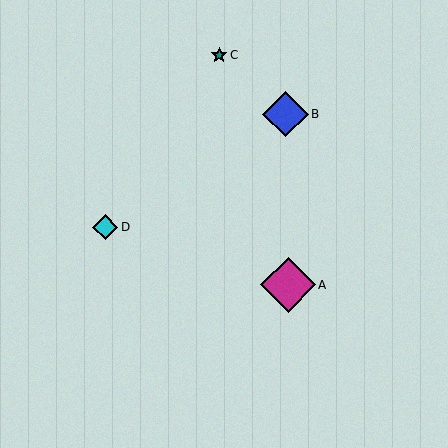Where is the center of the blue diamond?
The center of the blue diamond is at (286, 114).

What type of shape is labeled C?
Shape C is a teal star.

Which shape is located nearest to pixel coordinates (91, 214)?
The cyan diamond (labeled D) at (105, 227) is nearest to that location.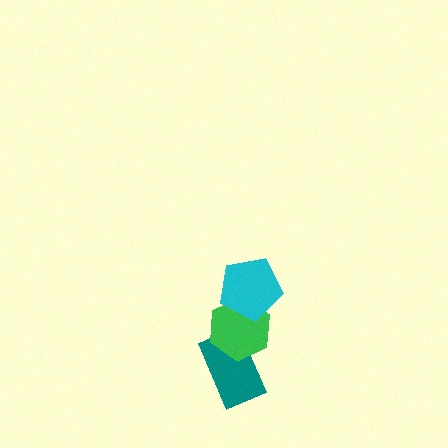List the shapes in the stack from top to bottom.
From top to bottom: the cyan pentagon, the green hexagon, the teal rectangle.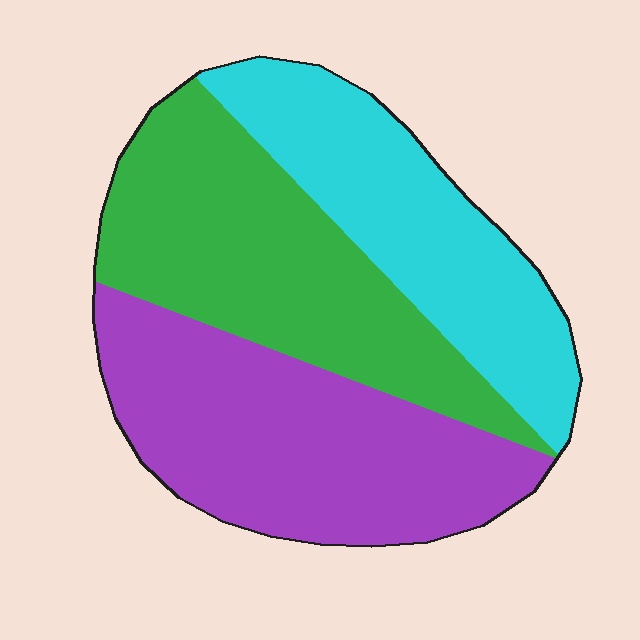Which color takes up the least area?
Cyan, at roughly 30%.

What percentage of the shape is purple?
Purple covers 37% of the shape.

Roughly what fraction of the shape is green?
Green takes up about one third (1/3) of the shape.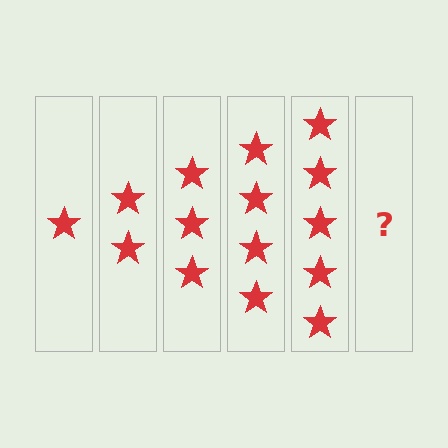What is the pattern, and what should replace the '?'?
The pattern is that each step adds one more star. The '?' should be 6 stars.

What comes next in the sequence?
The next element should be 6 stars.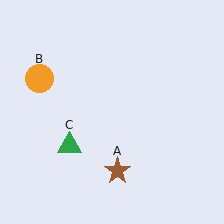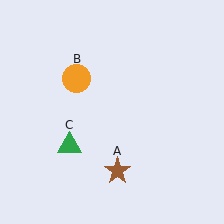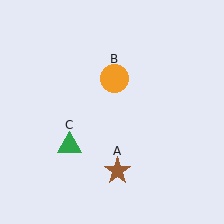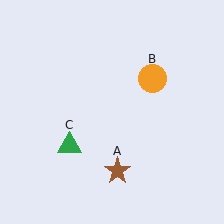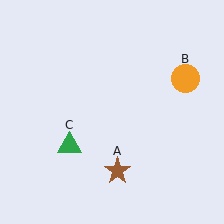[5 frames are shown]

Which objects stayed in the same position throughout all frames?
Brown star (object A) and green triangle (object C) remained stationary.